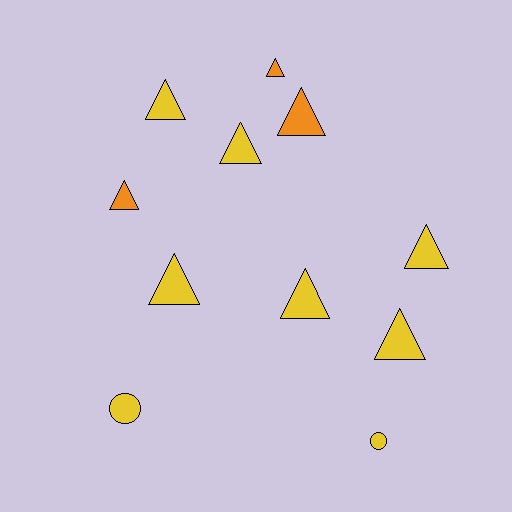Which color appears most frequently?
Yellow, with 8 objects.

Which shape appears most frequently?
Triangle, with 9 objects.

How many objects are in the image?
There are 11 objects.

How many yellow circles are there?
There are 2 yellow circles.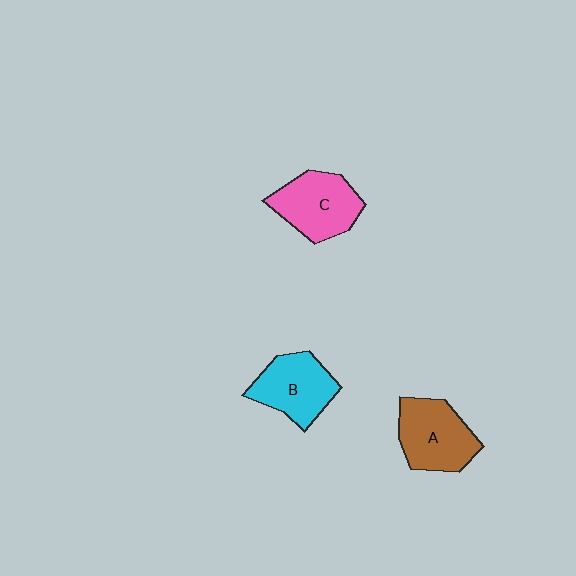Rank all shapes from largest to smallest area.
From largest to smallest: A (brown), C (pink), B (cyan).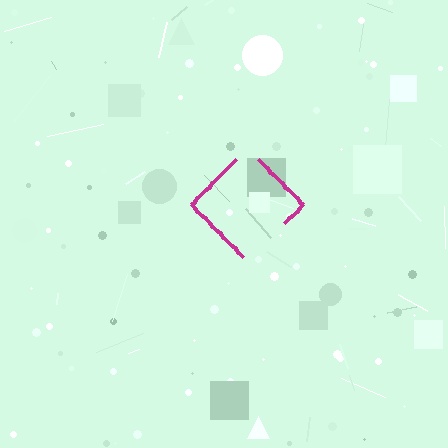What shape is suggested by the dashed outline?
The dashed outline suggests a diamond.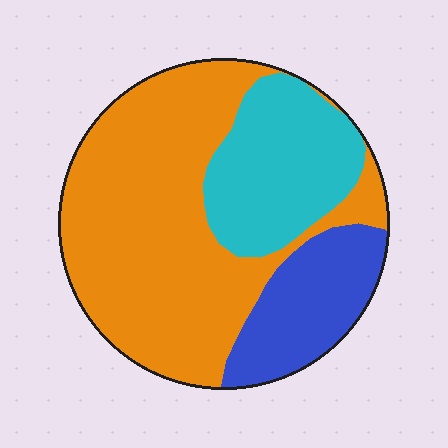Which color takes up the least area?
Blue, at roughly 20%.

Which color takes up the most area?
Orange, at roughly 60%.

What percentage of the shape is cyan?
Cyan takes up about one quarter (1/4) of the shape.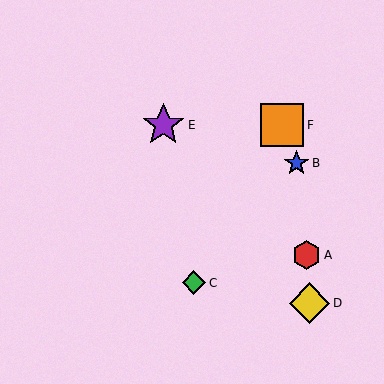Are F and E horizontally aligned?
Yes, both are at y≈125.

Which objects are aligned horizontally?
Objects E, F are aligned horizontally.